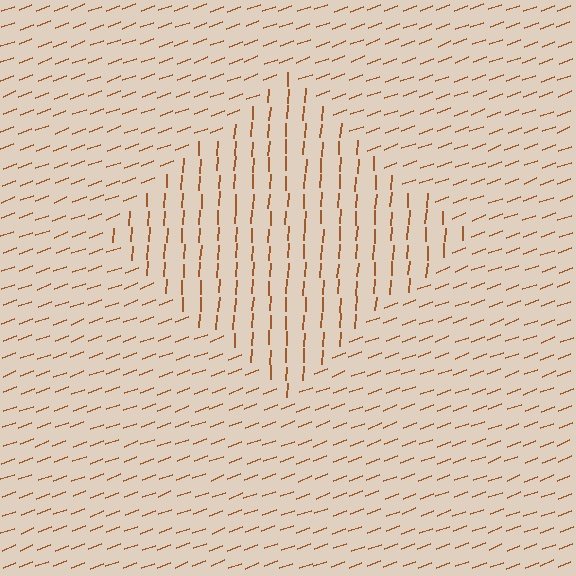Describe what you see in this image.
The image is filled with small brown line segments. A diamond region in the image has lines oriented differently from the surrounding lines, creating a visible texture boundary.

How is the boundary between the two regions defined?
The boundary is defined purely by a change in line orientation (approximately 66 degrees difference). All lines are the same color and thickness.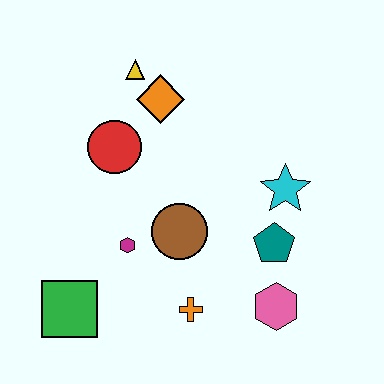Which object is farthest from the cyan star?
The green square is farthest from the cyan star.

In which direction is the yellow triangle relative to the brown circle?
The yellow triangle is above the brown circle.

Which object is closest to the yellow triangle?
The orange diamond is closest to the yellow triangle.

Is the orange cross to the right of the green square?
Yes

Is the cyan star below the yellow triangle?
Yes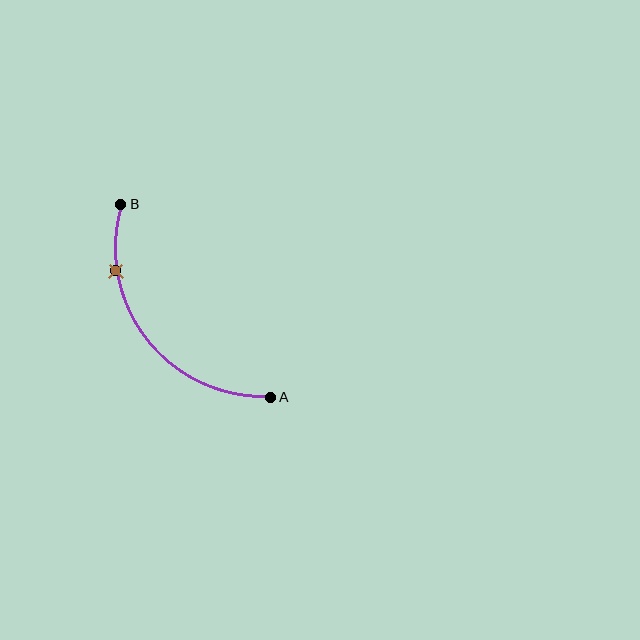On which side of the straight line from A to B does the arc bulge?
The arc bulges below and to the left of the straight line connecting A and B.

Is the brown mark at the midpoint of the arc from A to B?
No. The brown mark lies on the arc but is closer to endpoint B. The arc midpoint would be at the point on the curve equidistant along the arc from both A and B.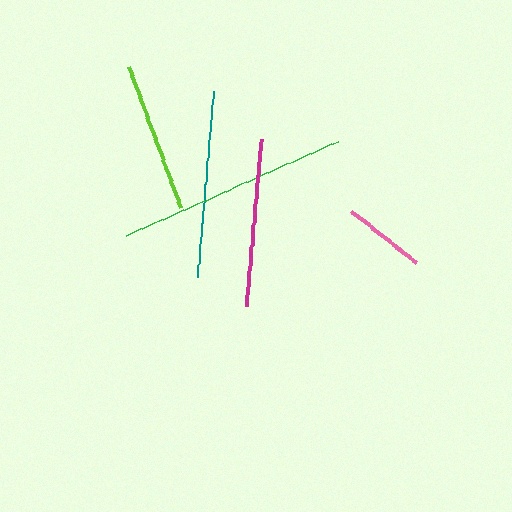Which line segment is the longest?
The green line is the longest at approximately 232 pixels.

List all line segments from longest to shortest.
From longest to shortest: green, teal, magenta, lime, pink.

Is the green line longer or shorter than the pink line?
The green line is longer than the pink line.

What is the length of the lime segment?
The lime segment is approximately 151 pixels long.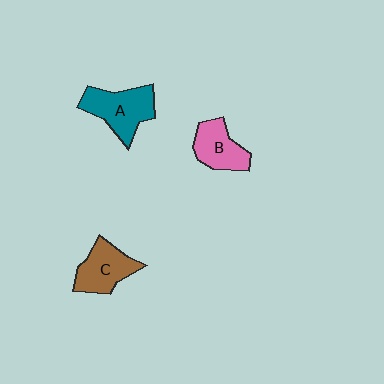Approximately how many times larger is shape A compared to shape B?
Approximately 1.3 times.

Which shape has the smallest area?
Shape B (pink).